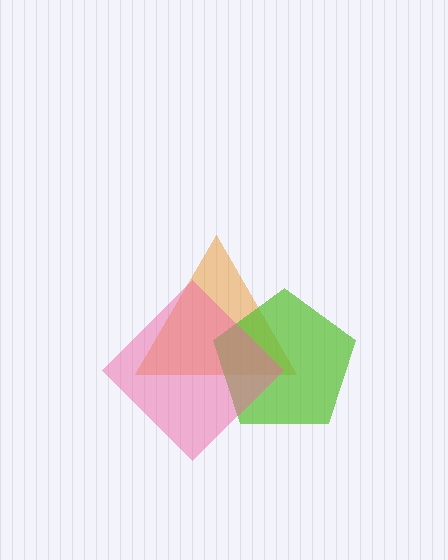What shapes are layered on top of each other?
The layered shapes are: an orange triangle, a lime pentagon, a pink diamond.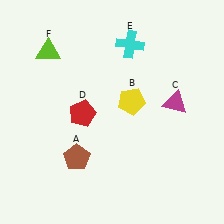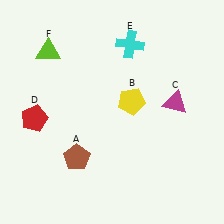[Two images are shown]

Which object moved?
The red pentagon (D) moved left.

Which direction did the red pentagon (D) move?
The red pentagon (D) moved left.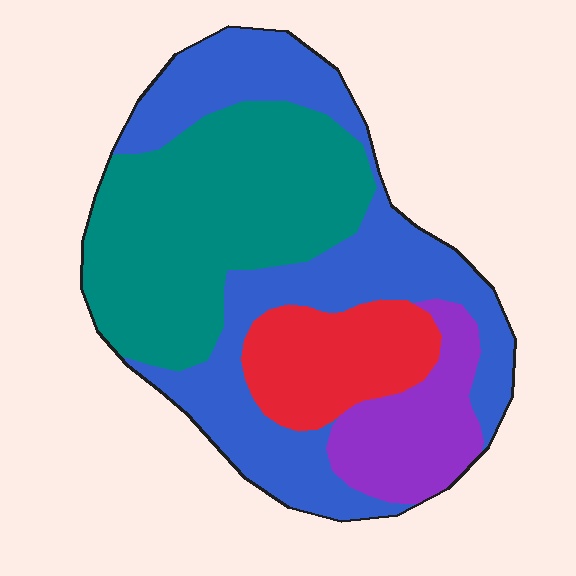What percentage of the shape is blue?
Blue covers around 40% of the shape.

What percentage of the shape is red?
Red covers 14% of the shape.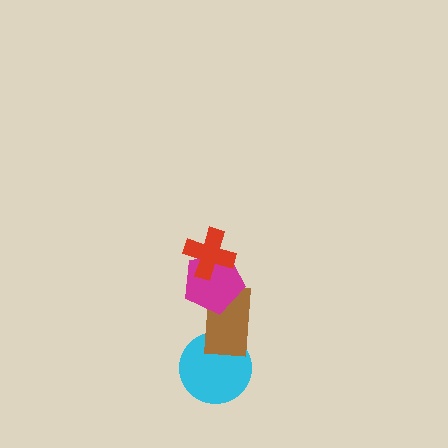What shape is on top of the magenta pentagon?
The red cross is on top of the magenta pentagon.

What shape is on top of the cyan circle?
The brown rectangle is on top of the cyan circle.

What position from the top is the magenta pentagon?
The magenta pentagon is 2nd from the top.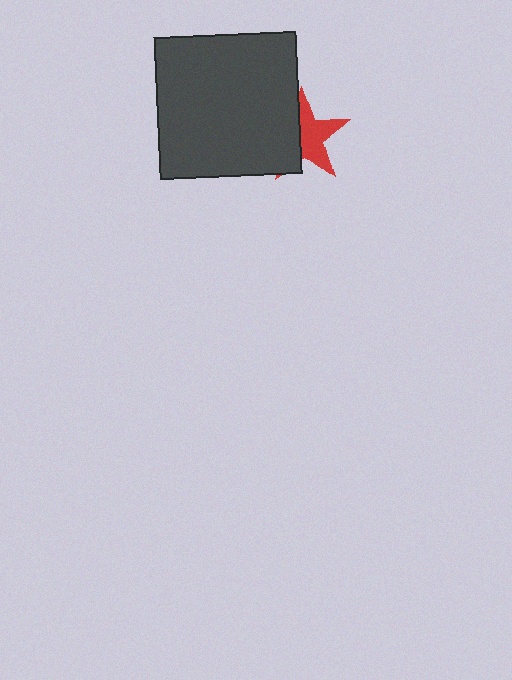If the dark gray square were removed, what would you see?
You would see the complete red star.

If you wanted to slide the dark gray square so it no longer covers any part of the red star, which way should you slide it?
Slide it left — that is the most direct way to separate the two shapes.